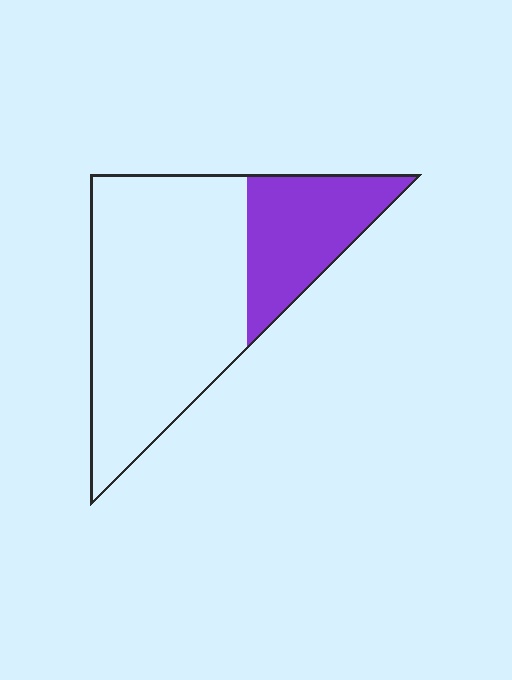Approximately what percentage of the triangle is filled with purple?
Approximately 30%.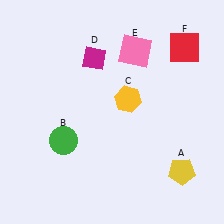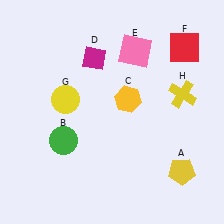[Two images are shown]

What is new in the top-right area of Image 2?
A yellow cross (H) was added in the top-right area of Image 2.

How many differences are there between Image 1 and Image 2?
There are 2 differences between the two images.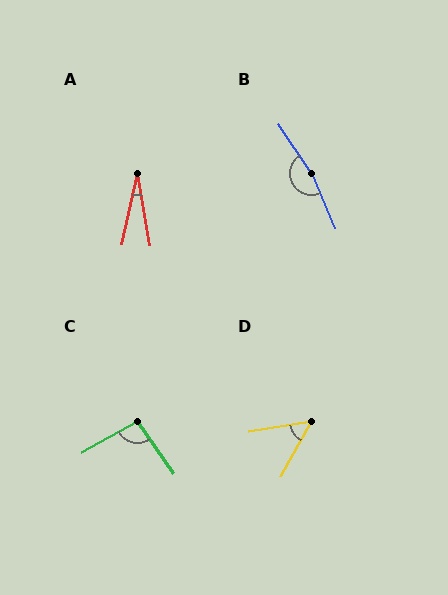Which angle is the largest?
B, at approximately 169 degrees.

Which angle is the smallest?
A, at approximately 23 degrees.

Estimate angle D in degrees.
Approximately 52 degrees.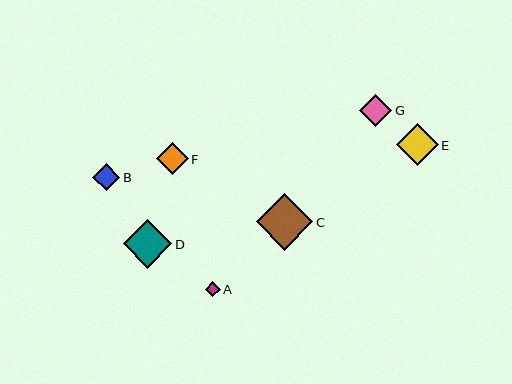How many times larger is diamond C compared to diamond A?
Diamond C is approximately 3.8 times the size of diamond A.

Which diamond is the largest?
Diamond C is the largest with a size of approximately 57 pixels.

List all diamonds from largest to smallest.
From largest to smallest: C, D, E, G, F, B, A.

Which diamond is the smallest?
Diamond A is the smallest with a size of approximately 15 pixels.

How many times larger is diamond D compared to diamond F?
Diamond D is approximately 1.5 times the size of diamond F.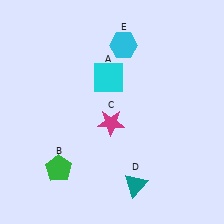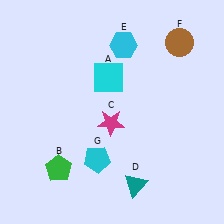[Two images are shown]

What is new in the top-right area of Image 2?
A brown circle (F) was added in the top-right area of Image 2.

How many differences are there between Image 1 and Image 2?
There are 2 differences between the two images.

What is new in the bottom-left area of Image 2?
A cyan pentagon (G) was added in the bottom-left area of Image 2.